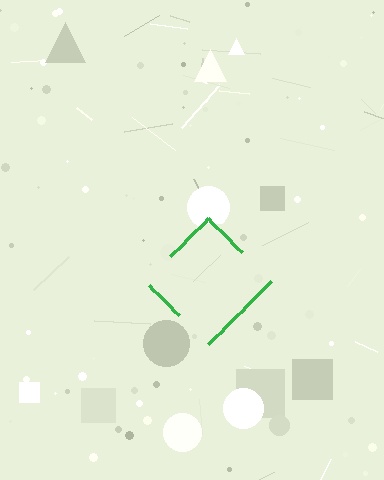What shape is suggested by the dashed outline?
The dashed outline suggests a diamond.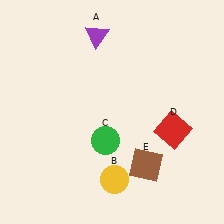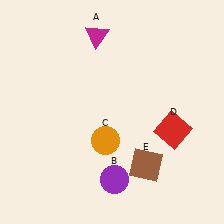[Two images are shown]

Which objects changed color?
A changed from purple to magenta. B changed from yellow to purple. C changed from green to orange.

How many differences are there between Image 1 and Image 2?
There are 3 differences between the two images.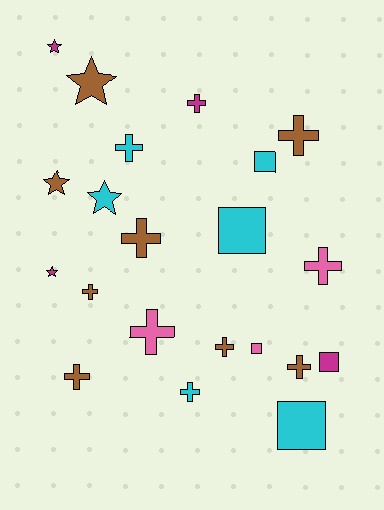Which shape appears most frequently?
Cross, with 11 objects.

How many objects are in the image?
There are 21 objects.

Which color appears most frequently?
Brown, with 8 objects.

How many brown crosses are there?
There are 6 brown crosses.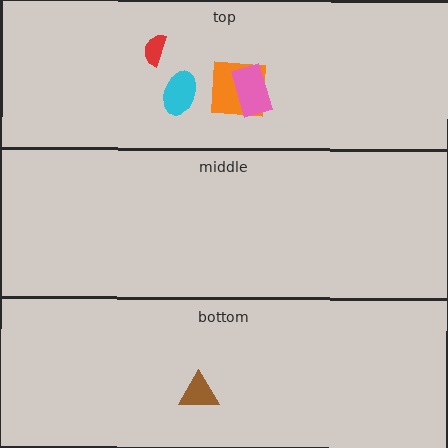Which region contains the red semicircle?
The top region.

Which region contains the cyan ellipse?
The top region.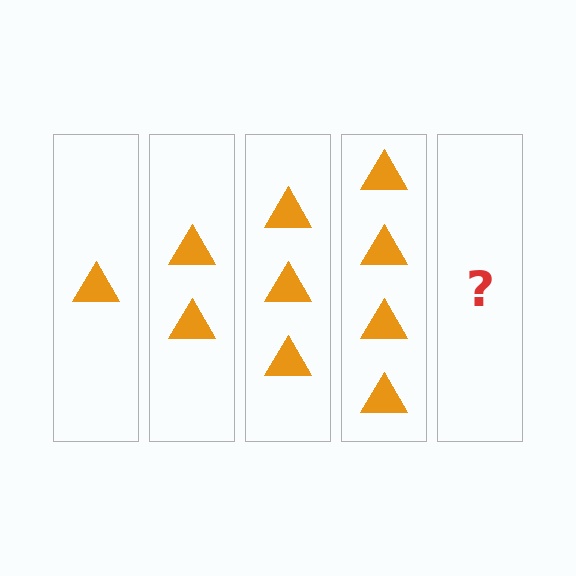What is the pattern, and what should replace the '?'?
The pattern is that each step adds one more triangle. The '?' should be 5 triangles.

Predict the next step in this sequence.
The next step is 5 triangles.